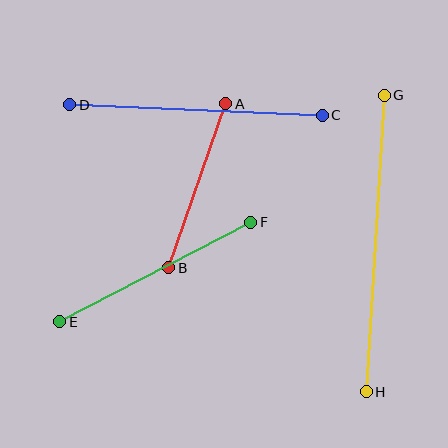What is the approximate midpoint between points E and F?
The midpoint is at approximately (155, 272) pixels.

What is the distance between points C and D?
The distance is approximately 252 pixels.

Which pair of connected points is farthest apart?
Points G and H are farthest apart.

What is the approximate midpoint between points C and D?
The midpoint is at approximately (196, 110) pixels.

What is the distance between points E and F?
The distance is approximately 215 pixels.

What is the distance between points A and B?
The distance is approximately 174 pixels.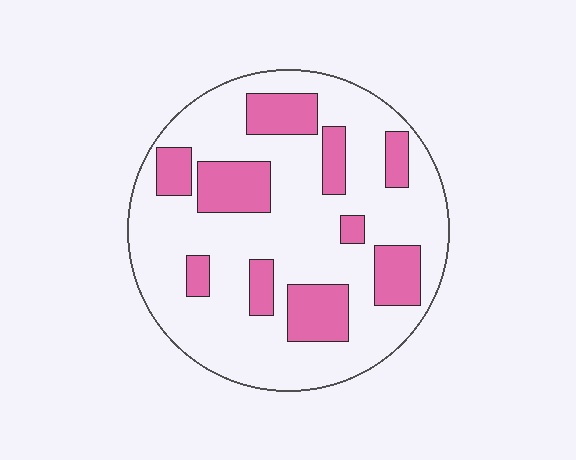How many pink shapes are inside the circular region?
10.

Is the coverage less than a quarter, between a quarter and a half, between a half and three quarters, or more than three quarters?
Between a quarter and a half.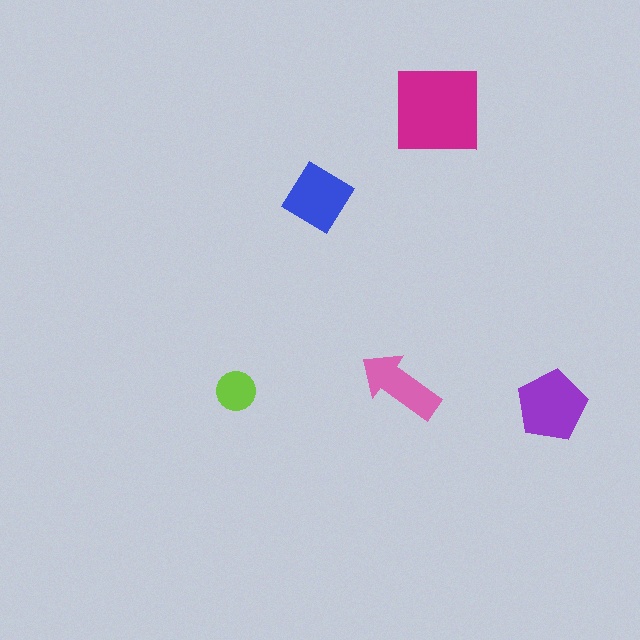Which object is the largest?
The magenta square.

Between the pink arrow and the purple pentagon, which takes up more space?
The purple pentagon.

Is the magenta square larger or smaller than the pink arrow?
Larger.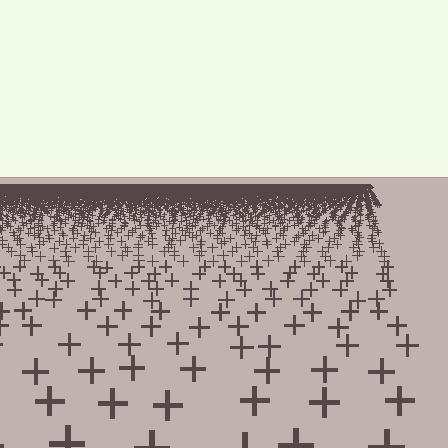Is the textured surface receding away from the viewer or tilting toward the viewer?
The surface is receding away from the viewer. Texture elements get smaller and denser toward the top.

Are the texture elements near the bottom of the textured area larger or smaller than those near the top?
Larger. Near the bottom, elements are closer to the viewer and appear at a bigger on-screen size.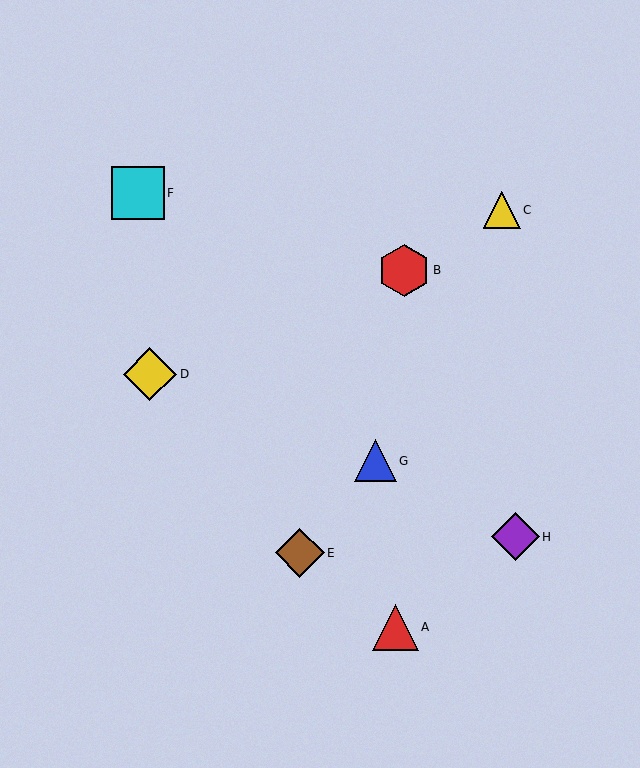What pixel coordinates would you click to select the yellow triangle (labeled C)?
Click at (502, 210) to select the yellow triangle C.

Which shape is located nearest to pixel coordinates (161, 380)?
The yellow diamond (labeled D) at (150, 374) is nearest to that location.